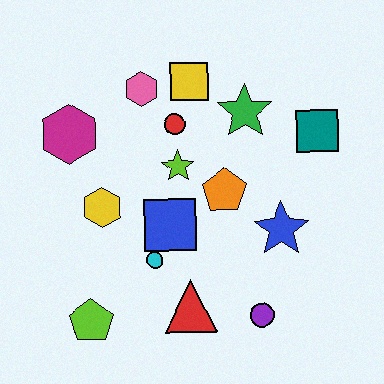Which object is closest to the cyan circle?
The blue square is closest to the cyan circle.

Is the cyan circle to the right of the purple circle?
No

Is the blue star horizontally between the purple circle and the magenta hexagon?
No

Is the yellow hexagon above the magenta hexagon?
No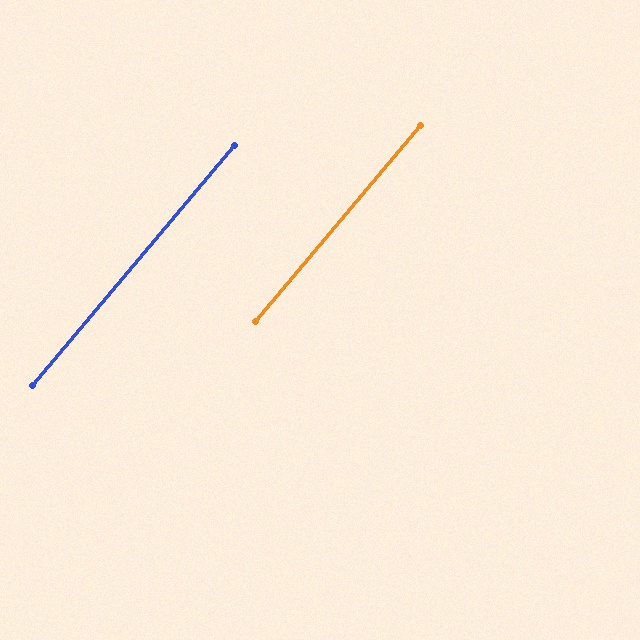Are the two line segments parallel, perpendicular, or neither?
Parallel — their directions differ by only 0.2°.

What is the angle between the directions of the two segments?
Approximately 0 degrees.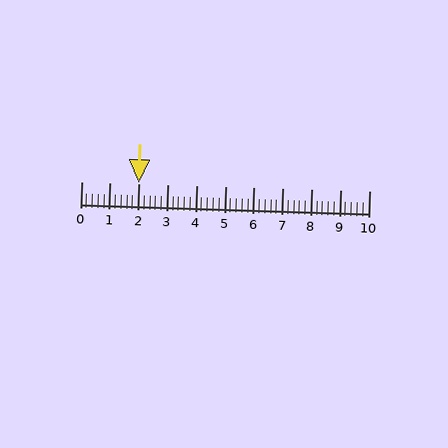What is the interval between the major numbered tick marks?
The major tick marks are spaced 1 units apart.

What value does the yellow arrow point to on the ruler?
The yellow arrow points to approximately 2.0.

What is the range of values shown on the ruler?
The ruler shows values from 0 to 10.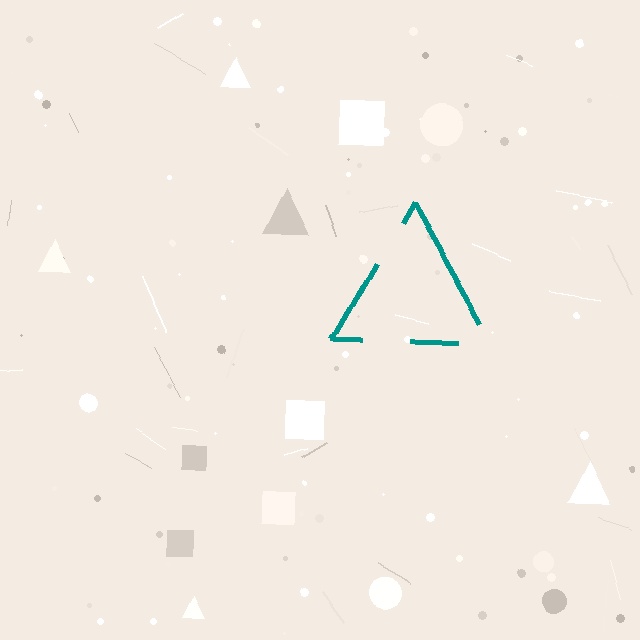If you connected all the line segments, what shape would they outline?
They would outline a triangle.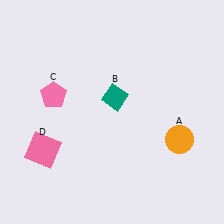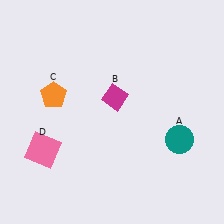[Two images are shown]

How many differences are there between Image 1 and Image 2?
There are 3 differences between the two images.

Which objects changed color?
A changed from orange to teal. B changed from teal to magenta. C changed from pink to orange.